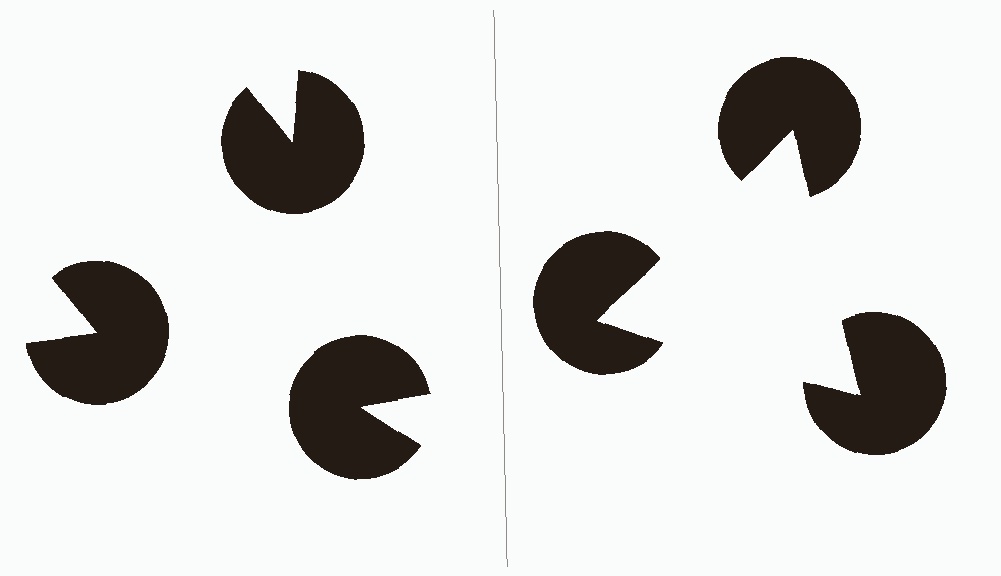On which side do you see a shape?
An illusory triangle appears on the right side. On the left side the wedge cuts are rotated, so no coherent shape forms.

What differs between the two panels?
The pac-man discs are positioned identically on both sides; only the wedge orientations differ. On the right they align to a triangle; on the left they are misaligned.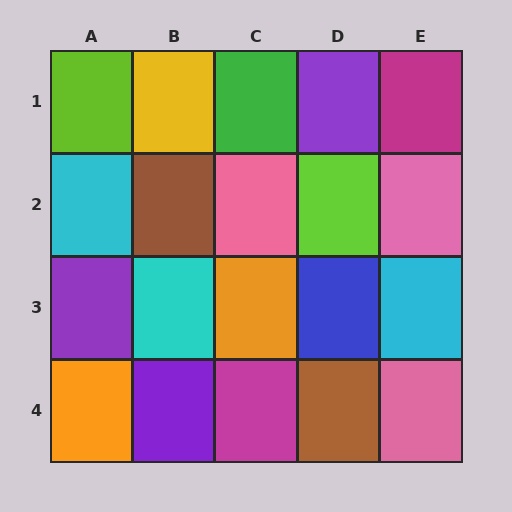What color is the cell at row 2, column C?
Pink.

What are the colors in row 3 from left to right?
Purple, cyan, orange, blue, cyan.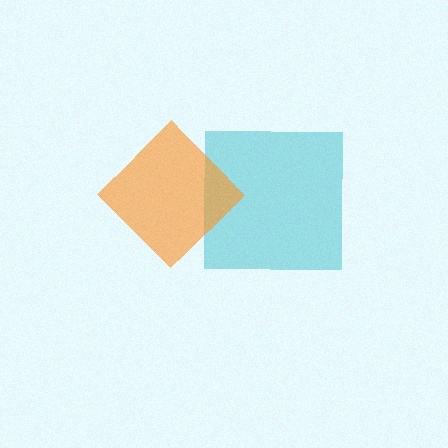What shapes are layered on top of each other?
The layered shapes are: a cyan square, an orange diamond.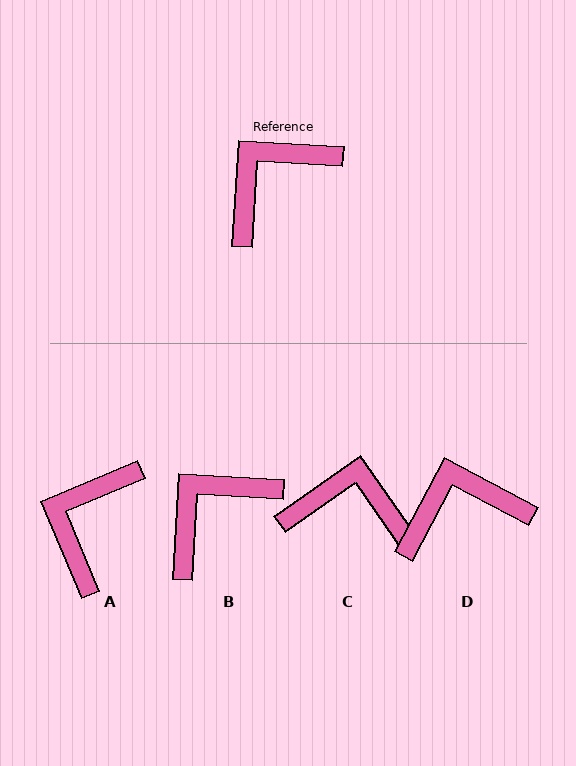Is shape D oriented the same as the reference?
No, it is off by about 25 degrees.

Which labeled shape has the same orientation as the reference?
B.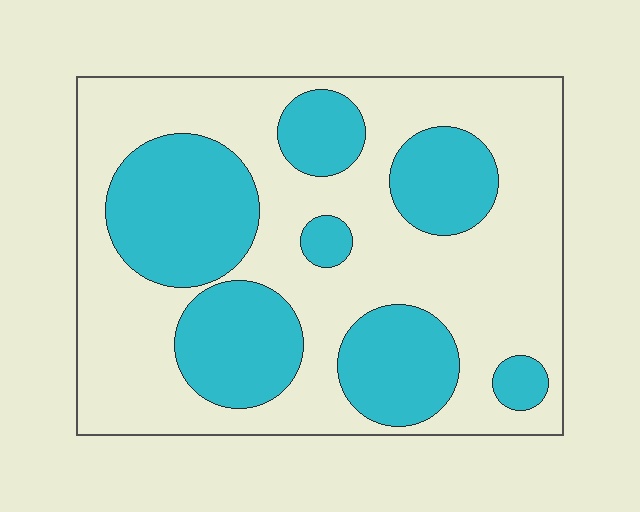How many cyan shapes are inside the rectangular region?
7.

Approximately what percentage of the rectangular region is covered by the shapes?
Approximately 35%.